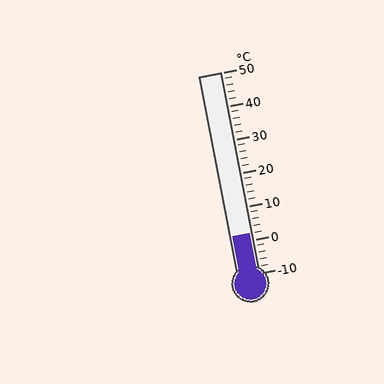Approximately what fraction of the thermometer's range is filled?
The thermometer is filled to approximately 20% of its range.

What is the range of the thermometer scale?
The thermometer scale ranges from -10°C to 50°C.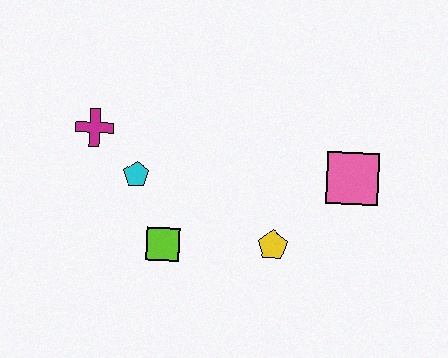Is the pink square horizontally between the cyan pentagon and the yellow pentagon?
No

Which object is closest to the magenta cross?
The cyan pentagon is closest to the magenta cross.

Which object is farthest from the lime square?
The pink square is farthest from the lime square.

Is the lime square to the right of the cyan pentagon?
Yes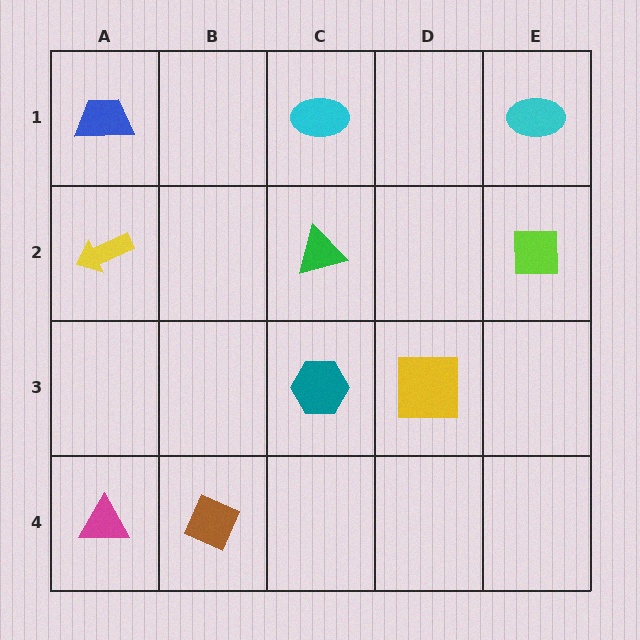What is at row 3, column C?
A teal hexagon.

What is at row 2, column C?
A green triangle.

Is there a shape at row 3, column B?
No, that cell is empty.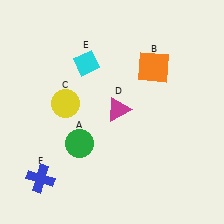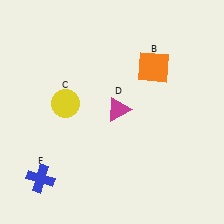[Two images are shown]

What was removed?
The green circle (A), the cyan diamond (E) were removed in Image 2.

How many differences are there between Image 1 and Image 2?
There are 2 differences between the two images.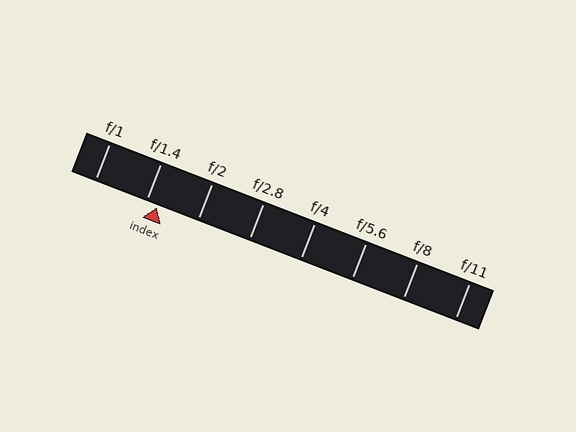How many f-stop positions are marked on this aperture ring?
There are 8 f-stop positions marked.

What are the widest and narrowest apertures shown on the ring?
The widest aperture shown is f/1 and the narrowest is f/11.